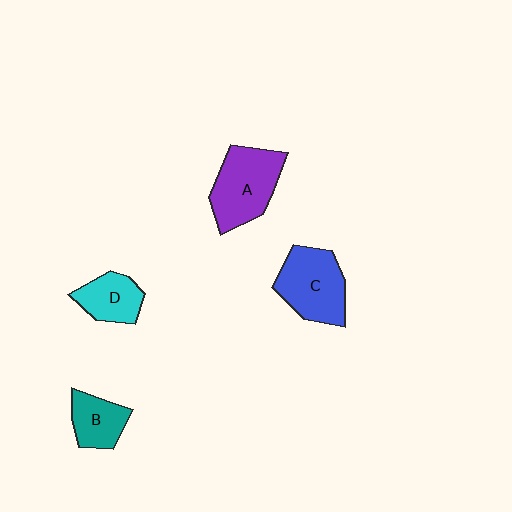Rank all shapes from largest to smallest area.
From largest to smallest: A (purple), C (blue), D (cyan), B (teal).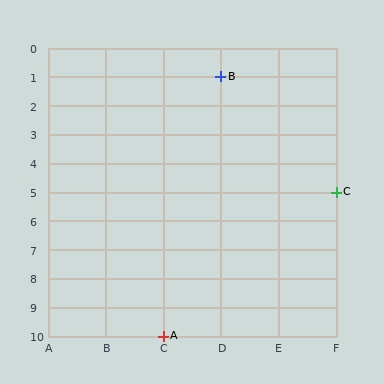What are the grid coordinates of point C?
Point C is at grid coordinates (F, 5).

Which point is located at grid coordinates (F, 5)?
Point C is at (F, 5).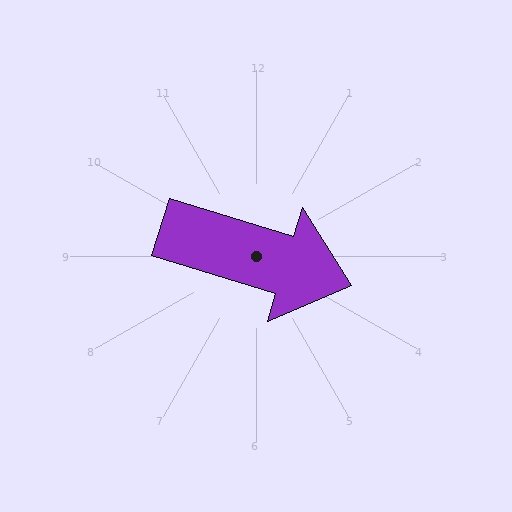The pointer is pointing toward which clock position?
Roughly 4 o'clock.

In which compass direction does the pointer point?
East.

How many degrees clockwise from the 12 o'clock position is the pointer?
Approximately 107 degrees.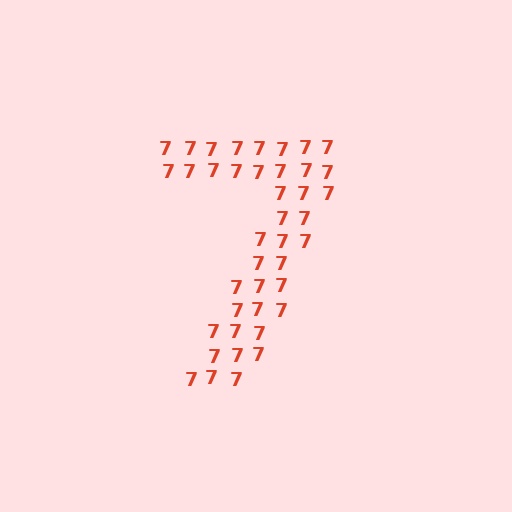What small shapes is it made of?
It is made of small digit 7's.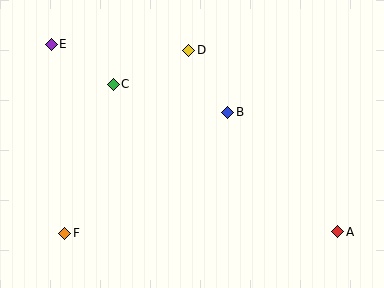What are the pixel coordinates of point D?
Point D is at (189, 50).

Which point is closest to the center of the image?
Point B at (228, 112) is closest to the center.